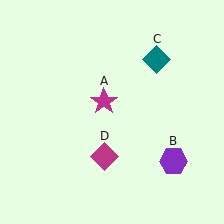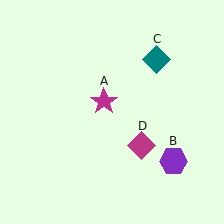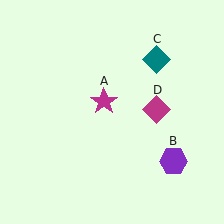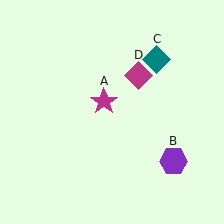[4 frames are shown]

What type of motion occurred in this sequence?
The magenta diamond (object D) rotated counterclockwise around the center of the scene.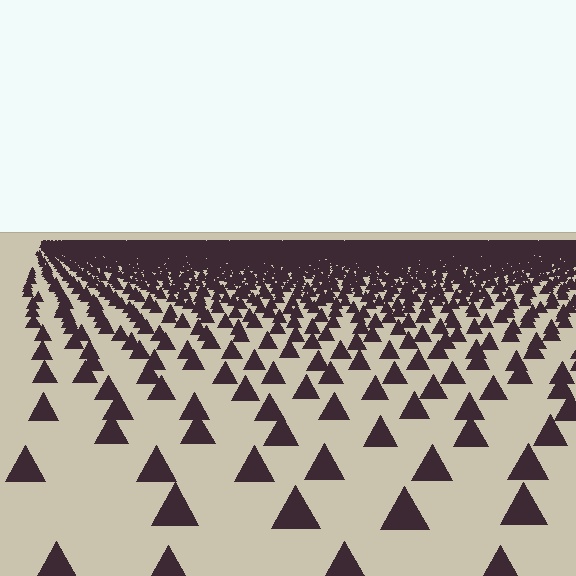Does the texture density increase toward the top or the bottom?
Density increases toward the top.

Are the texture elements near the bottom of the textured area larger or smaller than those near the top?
Larger. Near the bottom, elements are closer to the viewer and appear at a bigger on-screen size.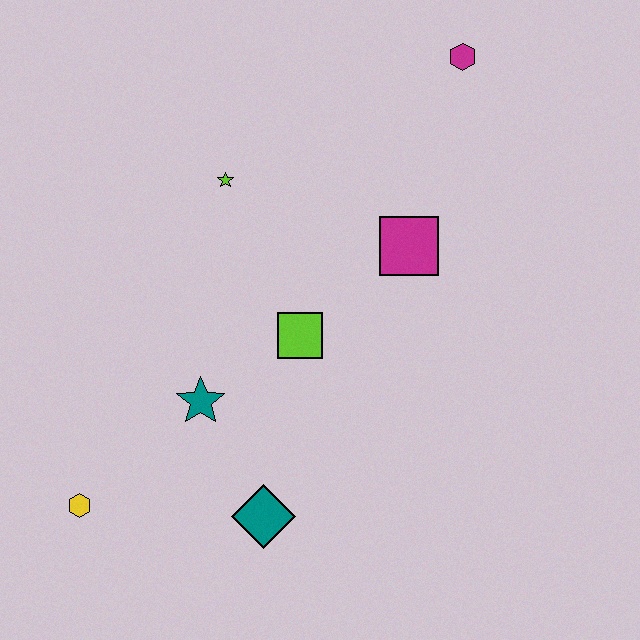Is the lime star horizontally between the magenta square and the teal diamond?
No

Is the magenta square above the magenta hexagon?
No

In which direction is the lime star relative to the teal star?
The lime star is above the teal star.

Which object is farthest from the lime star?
The yellow hexagon is farthest from the lime star.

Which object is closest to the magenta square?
The lime square is closest to the magenta square.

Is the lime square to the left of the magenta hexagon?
Yes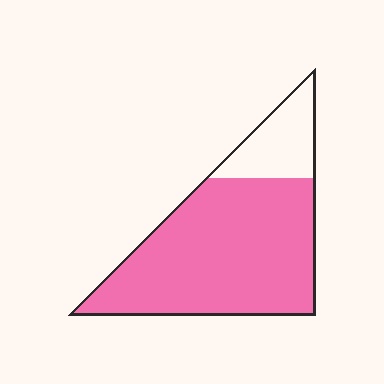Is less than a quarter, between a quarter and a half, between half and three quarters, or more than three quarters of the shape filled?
More than three quarters.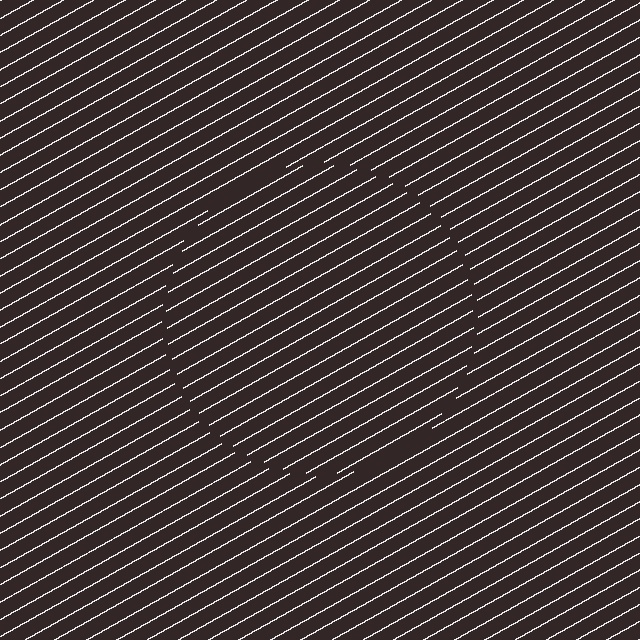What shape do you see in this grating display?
An illusory circle. The interior of the shape contains the same grating, shifted by half a period — the contour is defined by the phase discontinuity where line-ends from the inner and outer gratings abut.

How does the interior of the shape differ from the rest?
The interior of the shape contains the same grating, shifted by half a period — the contour is defined by the phase discontinuity where line-ends from the inner and outer gratings abut.